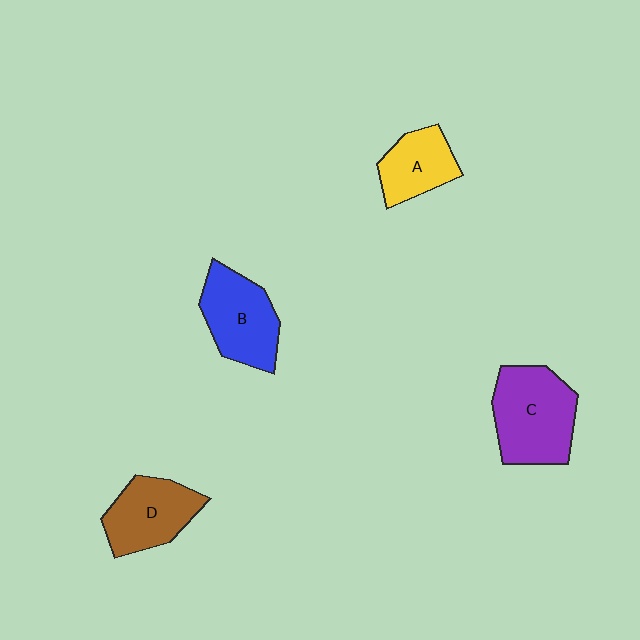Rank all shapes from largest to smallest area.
From largest to smallest: C (purple), B (blue), D (brown), A (yellow).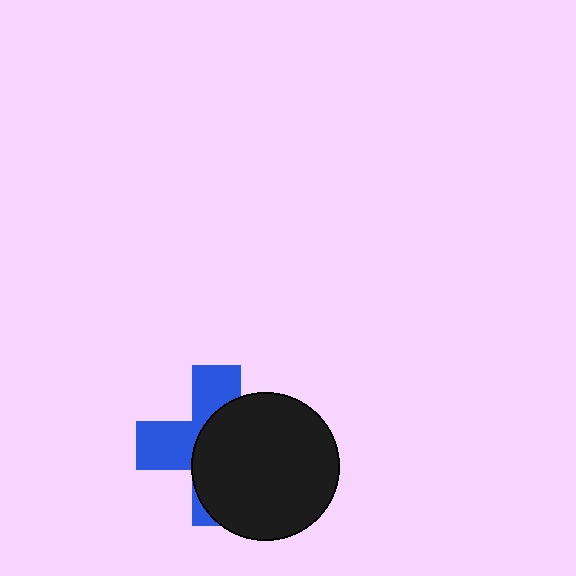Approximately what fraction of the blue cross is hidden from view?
Roughly 58% of the blue cross is hidden behind the black circle.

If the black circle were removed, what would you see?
You would see the complete blue cross.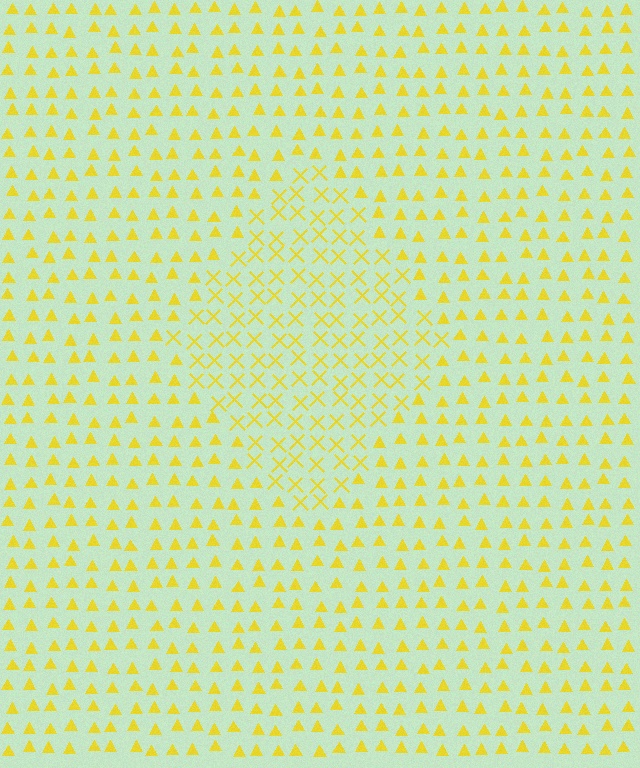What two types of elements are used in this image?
The image uses X marks inside the diamond region and triangles outside it.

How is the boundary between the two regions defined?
The boundary is defined by a change in element shape: X marks inside vs. triangles outside. All elements share the same color and spacing.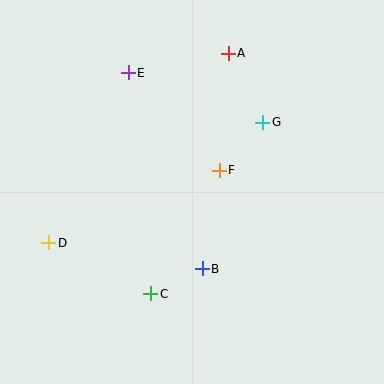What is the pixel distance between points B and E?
The distance between B and E is 209 pixels.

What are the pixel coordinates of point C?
Point C is at (151, 294).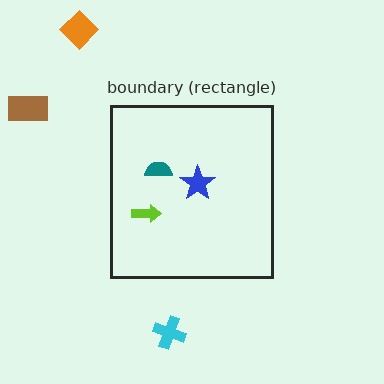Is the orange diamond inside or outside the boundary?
Outside.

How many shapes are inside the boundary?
3 inside, 3 outside.